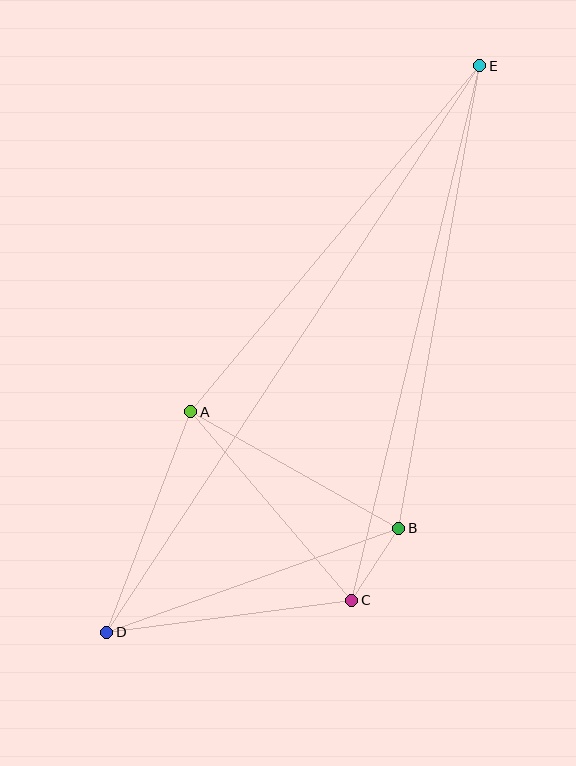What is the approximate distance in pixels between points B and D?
The distance between B and D is approximately 310 pixels.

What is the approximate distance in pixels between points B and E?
The distance between B and E is approximately 469 pixels.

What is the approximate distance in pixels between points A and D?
The distance between A and D is approximately 236 pixels.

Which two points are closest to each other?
Points B and C are closest to each other.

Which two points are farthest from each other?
Points D and E are farthest from each other.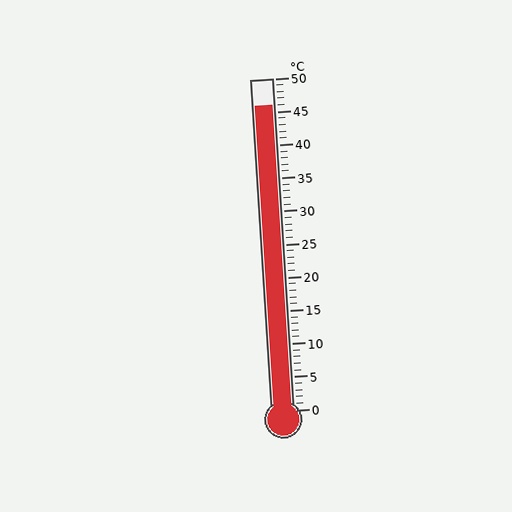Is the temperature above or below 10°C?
The temperature is above 10°C.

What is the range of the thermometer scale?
The thermometer scale ranges from 0°C to 50°C.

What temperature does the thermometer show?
The thermometer shows approximately 46°C.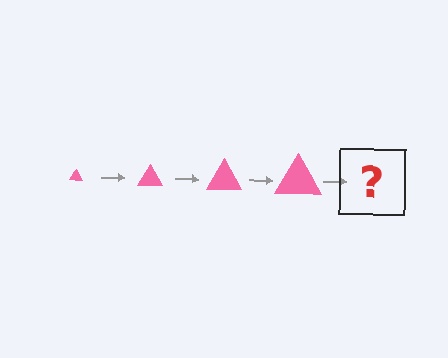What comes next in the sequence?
The next element should be a pink triangle, larger than the previous one.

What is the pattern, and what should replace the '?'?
The pattern is that the triangle gets progressively larger each step. The '?' should be a pink triangle, larger than the previous one.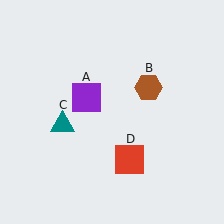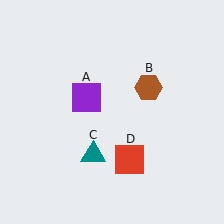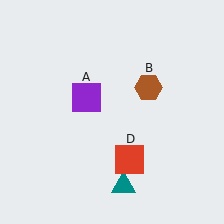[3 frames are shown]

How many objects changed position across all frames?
1 object changed position: teal triangle (object C).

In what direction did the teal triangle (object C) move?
The teal triangle (object C) moved down and to the right.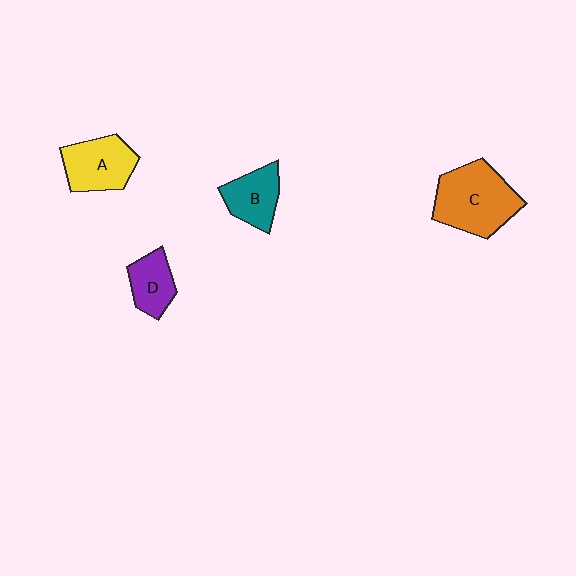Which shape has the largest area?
Shape C (orange).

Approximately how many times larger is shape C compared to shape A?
Approximately 1.4 times.